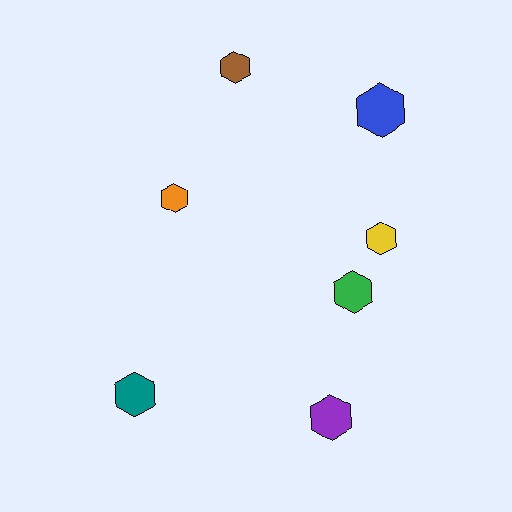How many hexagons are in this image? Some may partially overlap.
There are 7 hexagons.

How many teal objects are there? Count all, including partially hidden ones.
There is 1 teal object.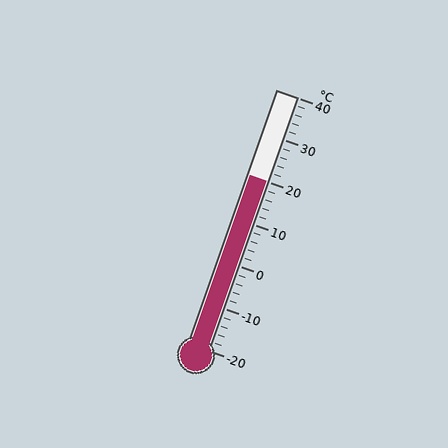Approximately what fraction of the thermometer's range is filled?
The thermometer is filled to approximately 65% of its range.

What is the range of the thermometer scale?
The thermometer scale ranges from -20°C to 40°C.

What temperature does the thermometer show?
The thermometer shows approximately 20°C.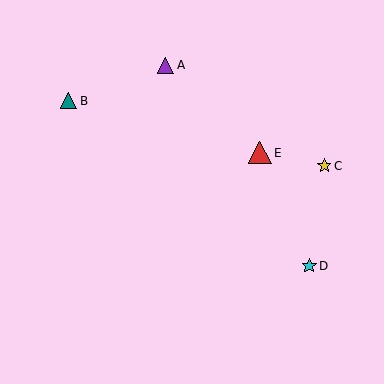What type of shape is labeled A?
Shape A is a purple triangle.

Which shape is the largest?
The red triangle (labeled E) is the largest.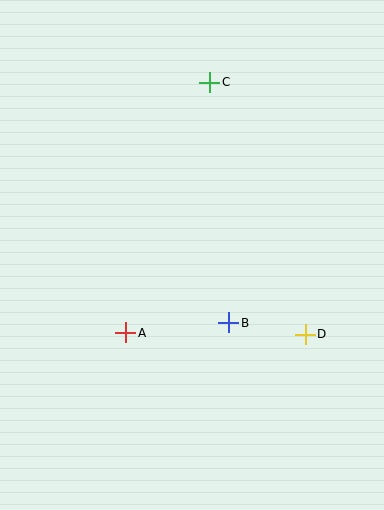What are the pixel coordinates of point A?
Point A is at (126, 333).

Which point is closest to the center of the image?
Point B at (229, 323) is closest to the center.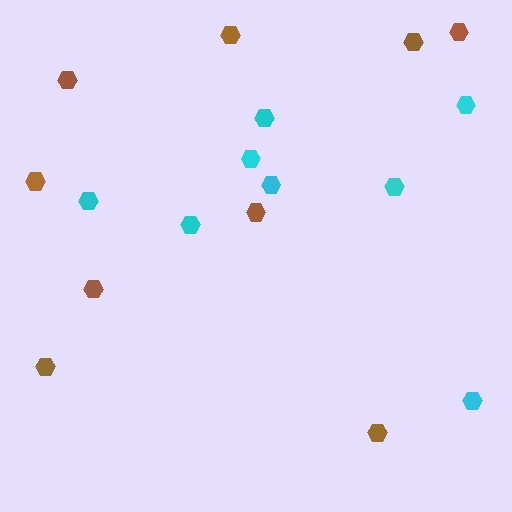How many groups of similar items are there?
There are 2 groups: one group of brown hexagons (9) and one group of cyan hexagons (8).